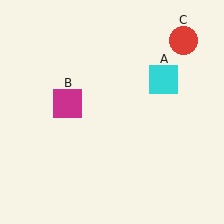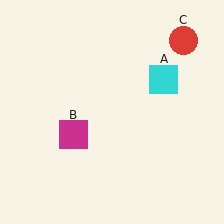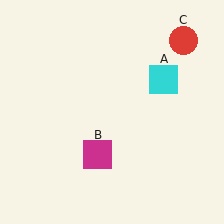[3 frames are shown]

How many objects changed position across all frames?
1 object changed position: magenta square (object B).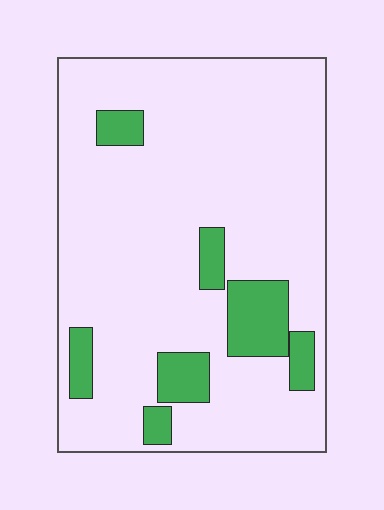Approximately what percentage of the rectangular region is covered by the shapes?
Approximately 15%.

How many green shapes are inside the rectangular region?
7.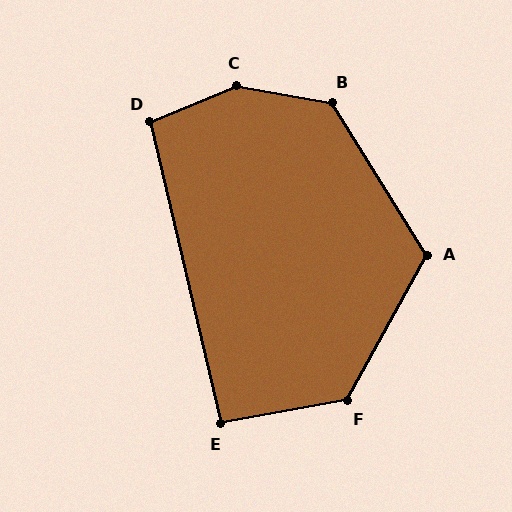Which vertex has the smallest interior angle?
E, at approximately 93 degrees.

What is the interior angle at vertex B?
Approximately 132 degrees (obtuse).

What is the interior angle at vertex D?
Approximately 99 degrees (obtuse).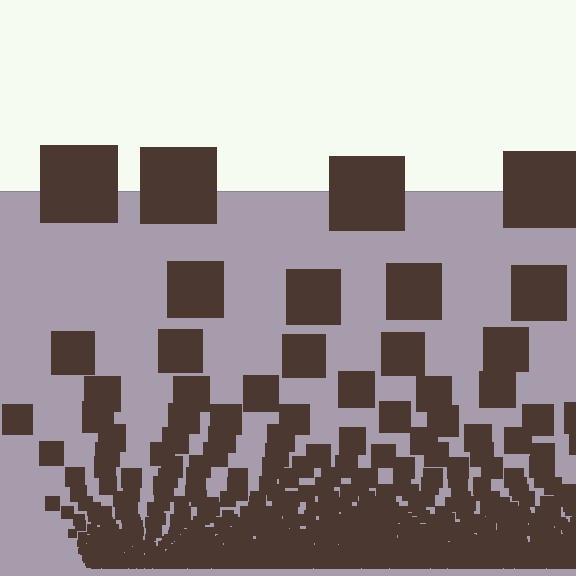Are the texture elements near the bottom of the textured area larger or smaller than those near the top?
Smaller. The gradient is inverted — elements near the bottom are smaller and denser.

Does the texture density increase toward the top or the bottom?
Density increases toward the bottom.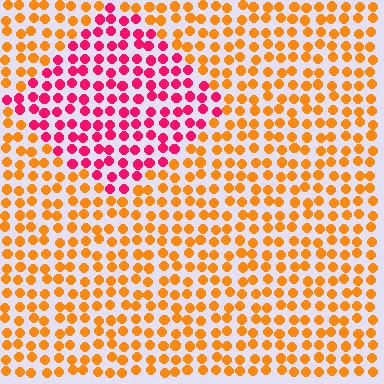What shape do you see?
I see a diamond.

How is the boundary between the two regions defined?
The boundary is defined purely by a slight shift in hue (about 54 degrees). Spacing, size, and orientation are identical on both sides.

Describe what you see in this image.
The image is filled with small orange elements in a uniform arrangement. A diamond-shaped region is visible where the elements are tinted to a slightly different hue, forming a subtle color boundary.